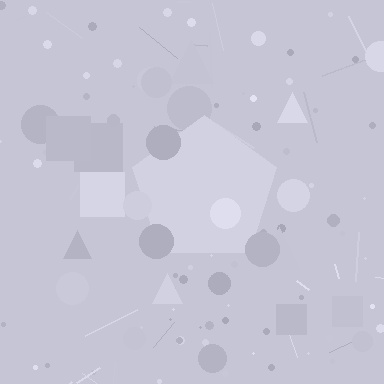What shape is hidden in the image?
A pentagon is hidden in the image.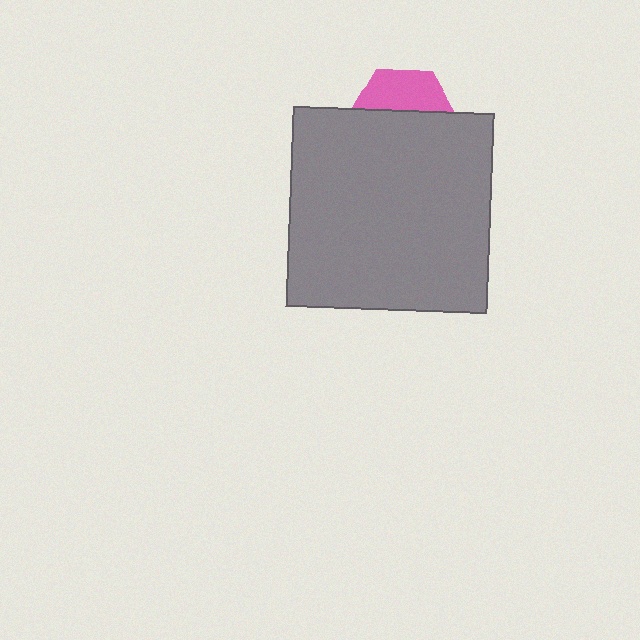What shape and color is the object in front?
The object in front is a gray square.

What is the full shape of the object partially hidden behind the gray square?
The partially hidden object is a pink hexagon.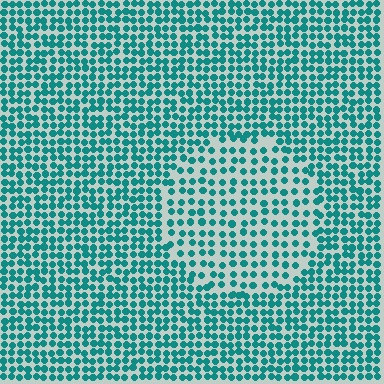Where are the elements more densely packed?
The elements are more densely packed outside the circle boundary.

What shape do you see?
I see a circle.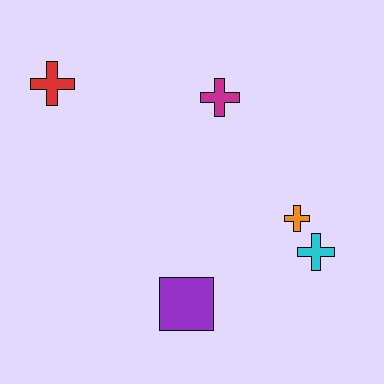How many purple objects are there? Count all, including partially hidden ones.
There is 1 purple object.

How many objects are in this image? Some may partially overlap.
There are 5 objects.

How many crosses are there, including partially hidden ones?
There are 4 crosses.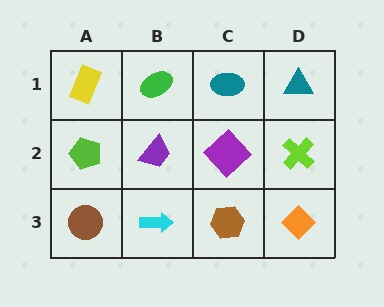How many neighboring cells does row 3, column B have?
3.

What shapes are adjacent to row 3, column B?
A purple trapezoid (row 2, column B), a brown circle (row 3, column A), a brown hexagon (row 3, column C).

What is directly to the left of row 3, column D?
A brown hexagon.